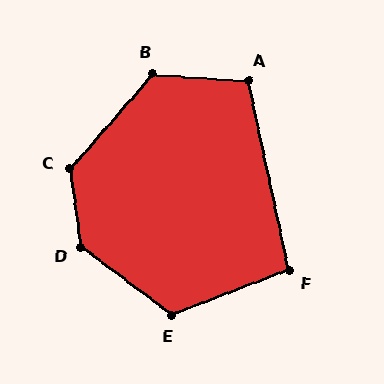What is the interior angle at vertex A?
Approximately 106 degrees (obtuse).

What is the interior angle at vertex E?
Approximately 123 degrees (obtuse).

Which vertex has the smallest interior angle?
F, at approximately 99 degrees.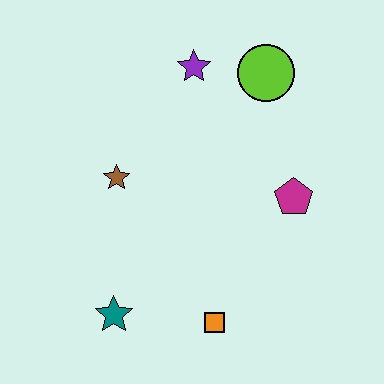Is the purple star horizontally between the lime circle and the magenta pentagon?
No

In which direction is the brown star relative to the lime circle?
The brown star is to the left of the lime circle.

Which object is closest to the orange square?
The teal star is closest to the orange square.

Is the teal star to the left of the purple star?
Yes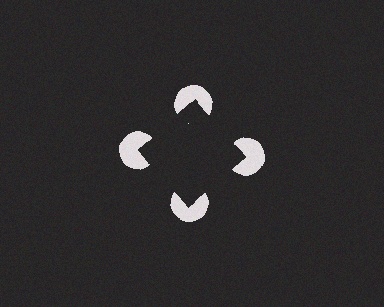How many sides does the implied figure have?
4 sides.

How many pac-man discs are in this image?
There are 4 — one at each vertex of the illusory square.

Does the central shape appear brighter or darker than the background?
It typically appears slightly darker than the background, even though no actual brightness change is drawn.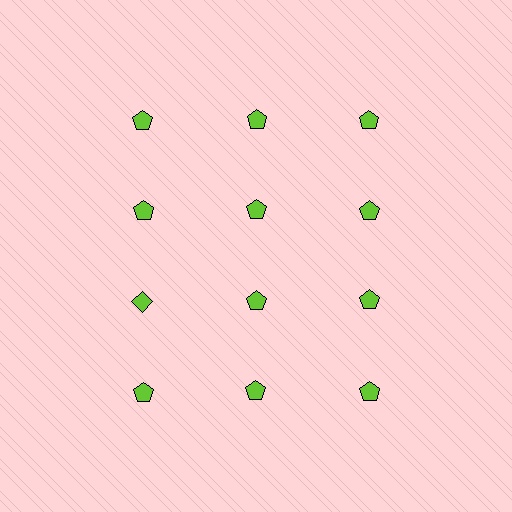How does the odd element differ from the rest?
It has a different shape: diamond instead of pentagon.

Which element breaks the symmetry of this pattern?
The lime diamond in the third row, leftmost column breaks the symmetry. All other shapes are lime pentagons.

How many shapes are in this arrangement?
There are 12 shapes arranged in a grid pattern.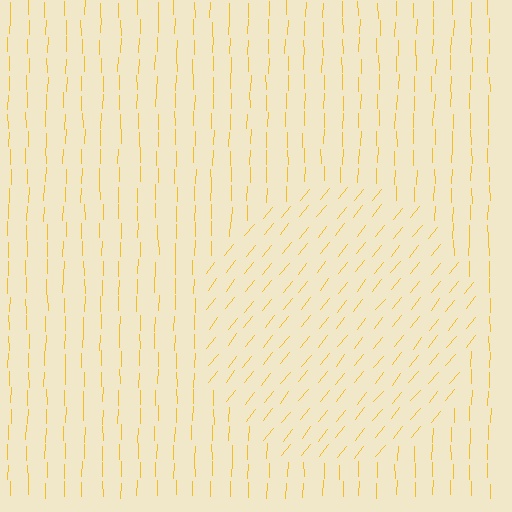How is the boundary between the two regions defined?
The boundary is defined purely by a change in line orientation (approximately 38 degrees difference). All lines are the same color and thickness.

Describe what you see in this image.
The image is filled with small yellow line segments. A circle region in the image has lines oriented differently from the surrounding lines, creating a visible texture boundary.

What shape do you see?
I see a circle.